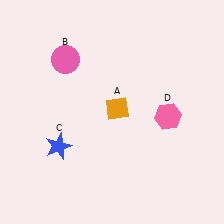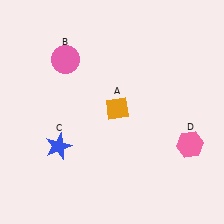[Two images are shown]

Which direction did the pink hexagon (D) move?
The pink hexagon (D) moved down.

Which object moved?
The pink hexagon (D) moved down.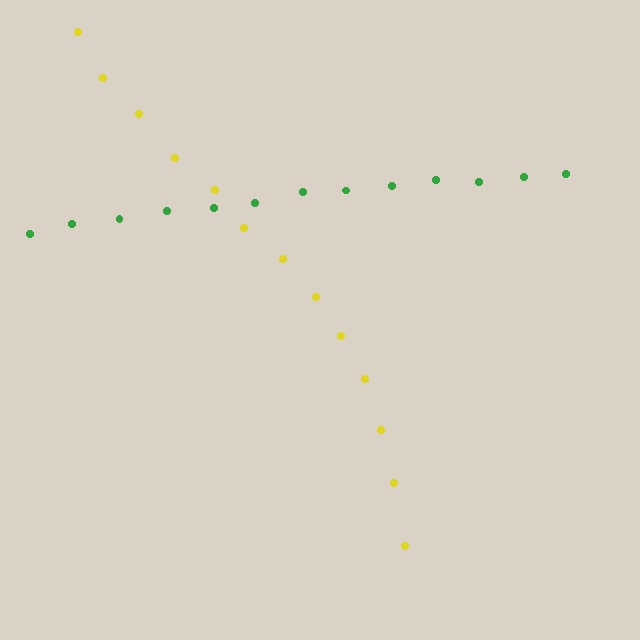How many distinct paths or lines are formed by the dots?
There are 2 distinct paths.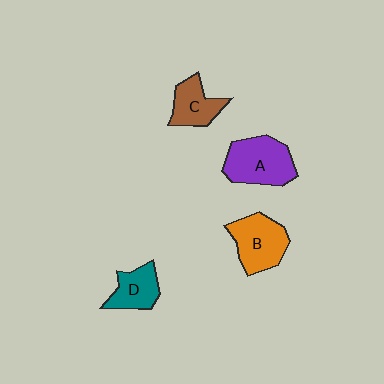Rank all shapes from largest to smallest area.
From largest to smallest: A (purple), B (orange), C (brown), D (teal).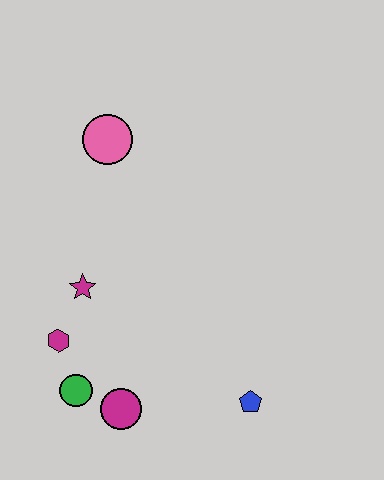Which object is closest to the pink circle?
The magenta star is closest to the pink circle.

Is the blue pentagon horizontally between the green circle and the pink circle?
No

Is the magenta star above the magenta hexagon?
Yes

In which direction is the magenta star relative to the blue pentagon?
The magenta star is to the left of the blue pentagon.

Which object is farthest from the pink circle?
The blue pentagon is farthest from the pink circle.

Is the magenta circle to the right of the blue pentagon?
No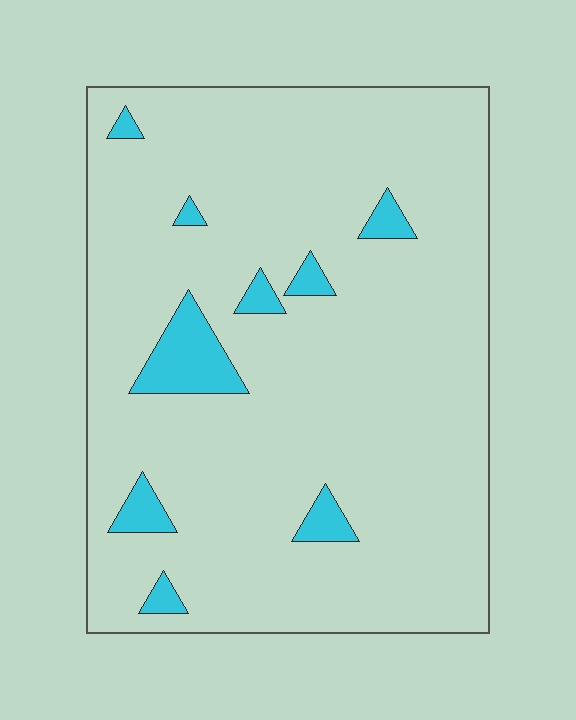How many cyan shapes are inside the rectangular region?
9.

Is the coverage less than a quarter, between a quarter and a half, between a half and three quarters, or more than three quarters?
Less than a quarter.